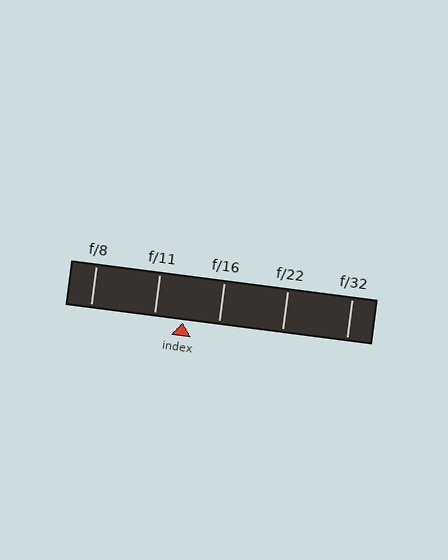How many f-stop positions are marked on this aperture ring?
There are 5 f-stop positions marked.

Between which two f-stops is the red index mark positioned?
The index mark is between f/11 and f/16.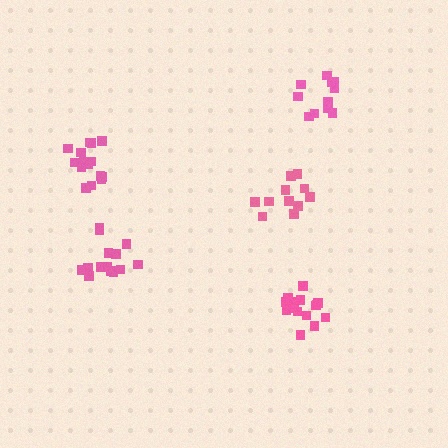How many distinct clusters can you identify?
There are 5 distinct clusters.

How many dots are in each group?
Group 1: 15 dots, Group 2: 11 dots, Group 3: 11 dots, Group 4: 14 dots, Group 5: 15 dots (66 total).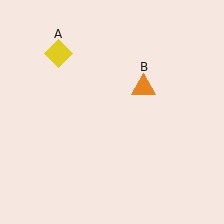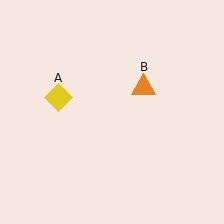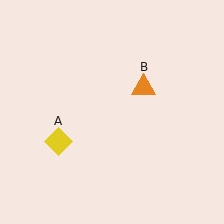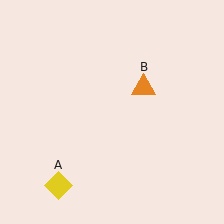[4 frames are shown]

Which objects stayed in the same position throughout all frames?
Orange triangle (object B) remained stationary.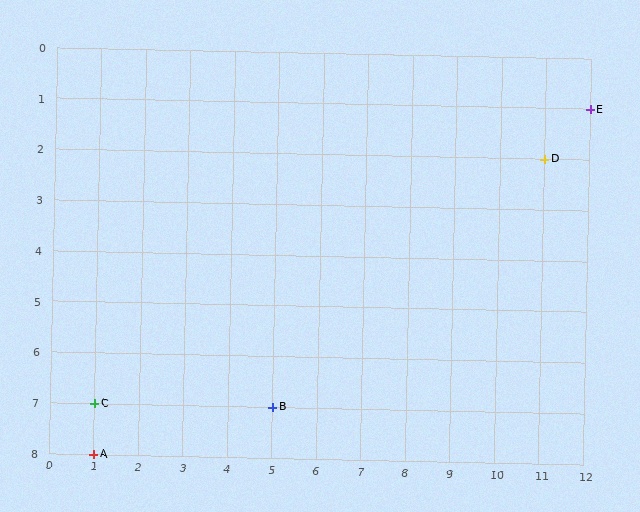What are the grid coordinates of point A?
Point A is at grid coordinates (1, 8).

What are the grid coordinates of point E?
Point E is at grid coordinates (12, 1).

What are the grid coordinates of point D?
Point D is at grid coordinates (11, 2).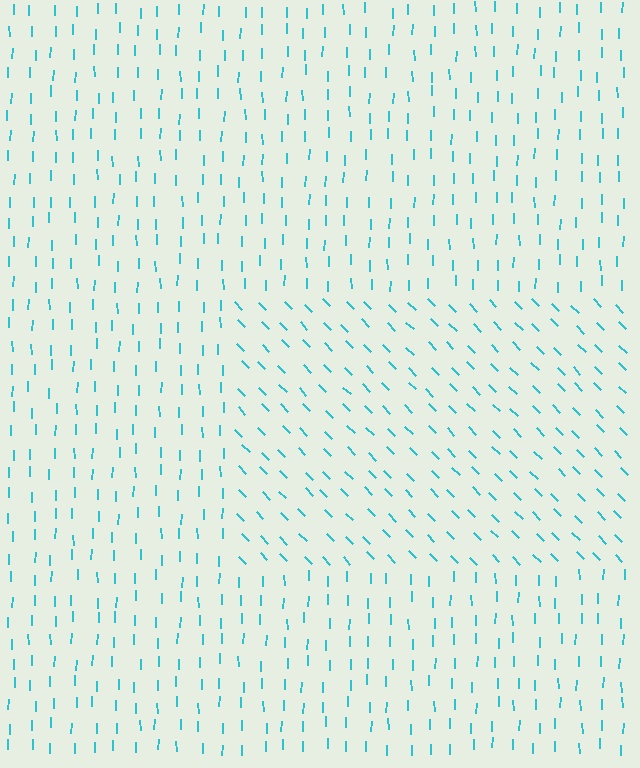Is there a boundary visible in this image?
Yes, there is a texture boundary formed by a change in line orientation.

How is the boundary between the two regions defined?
The boundary is defined purely by a change in line orientation (approximately 45 degrees difference). All lines are the same color and thickness.